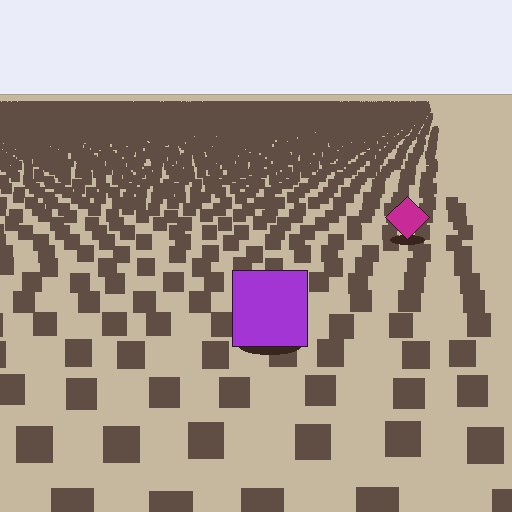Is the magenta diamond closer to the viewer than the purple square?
No. The purple square is closer — you can tell from the texture gradient: the ground texture is coarser near it.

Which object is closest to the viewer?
The purple square is closest. The texture marks near it are larger and more spread out.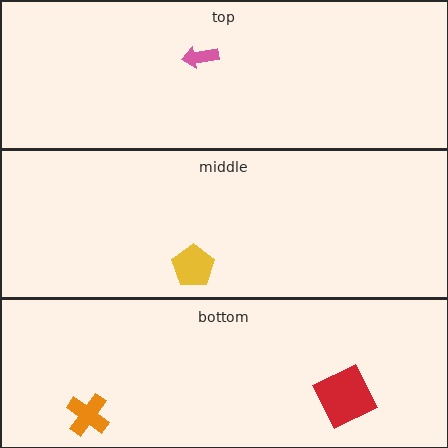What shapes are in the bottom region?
The red square, the orange cross.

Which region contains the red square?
The bottom region.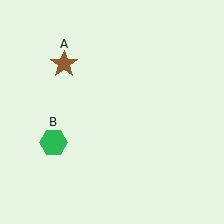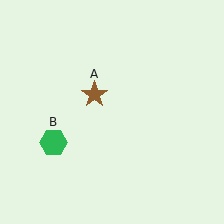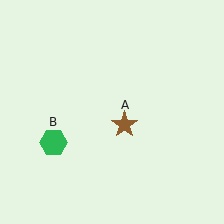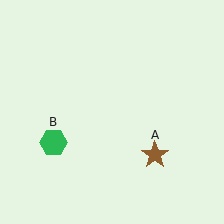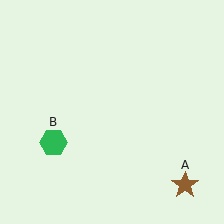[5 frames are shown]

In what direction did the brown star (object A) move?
The brown star (object A) moved down and to the right.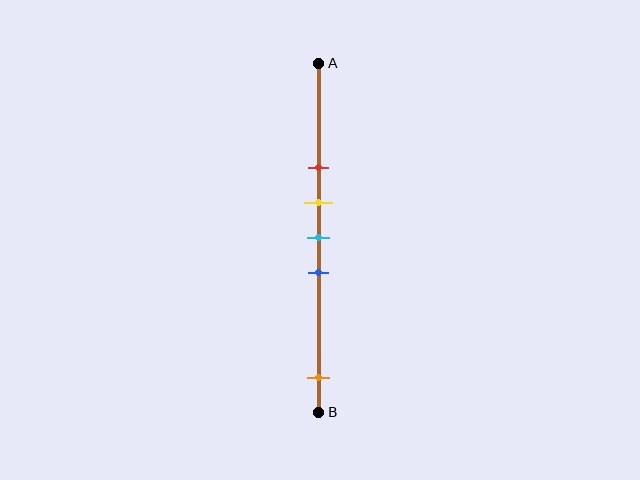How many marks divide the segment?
There are 5 marks dividing the segment.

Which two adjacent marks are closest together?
The yellow and cyan marks are the closest adjacent pair.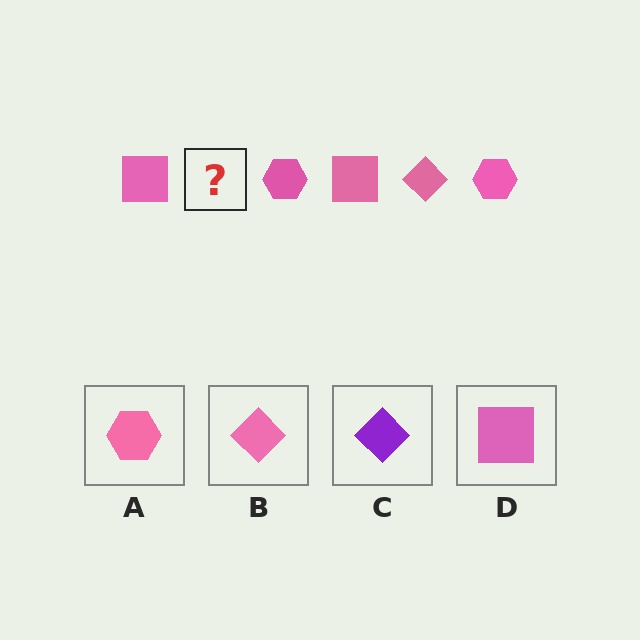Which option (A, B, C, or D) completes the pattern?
B.